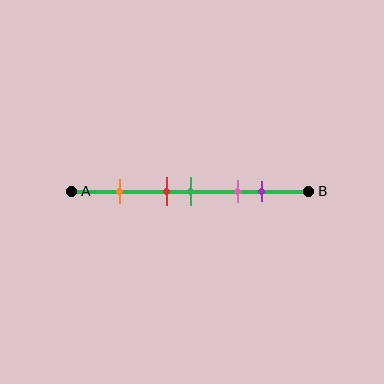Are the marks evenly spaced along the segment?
No, the marks are not evenly spaced.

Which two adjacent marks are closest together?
The red and green marks are the closest adjacent pair.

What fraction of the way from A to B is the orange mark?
The orange mark is approximately 20% (0.2) of the way from A to B.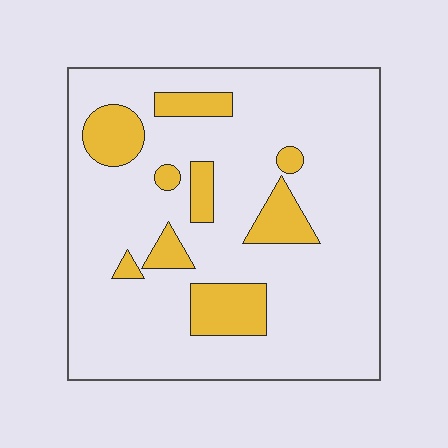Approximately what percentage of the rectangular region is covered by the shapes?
Approximately 15%.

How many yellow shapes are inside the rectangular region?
9.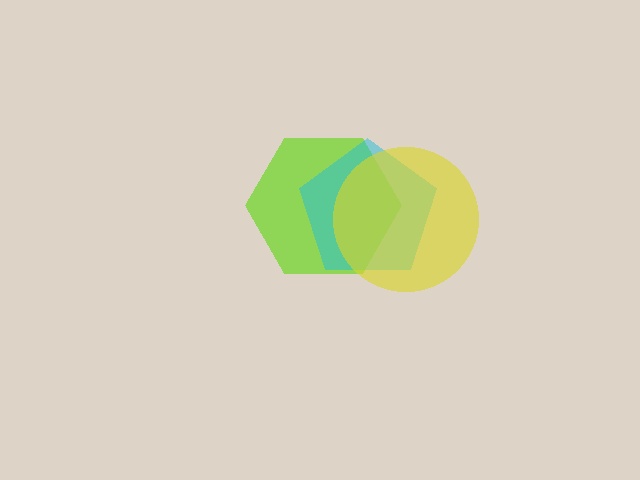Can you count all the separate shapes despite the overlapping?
Yes, there are 3 separate shapes.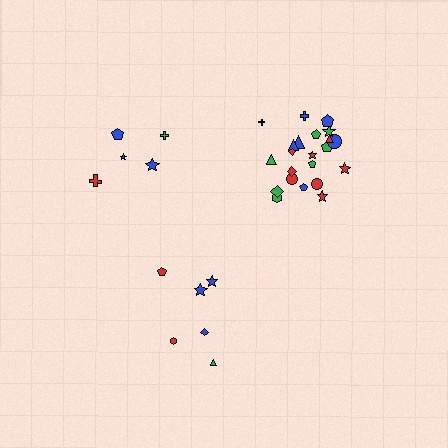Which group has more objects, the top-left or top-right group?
The top-right group.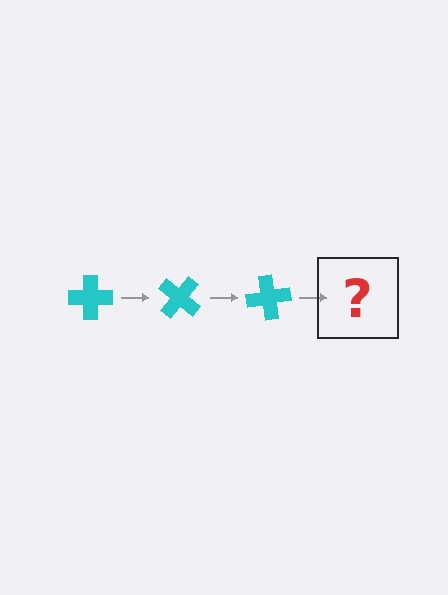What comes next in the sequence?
The next element should be a cyan cross rotated 120 degrees.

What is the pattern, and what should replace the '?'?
The pattern is that the cross rotates 40 degrees each step. The '?' should be a cyan cross rotated 120 degrees.